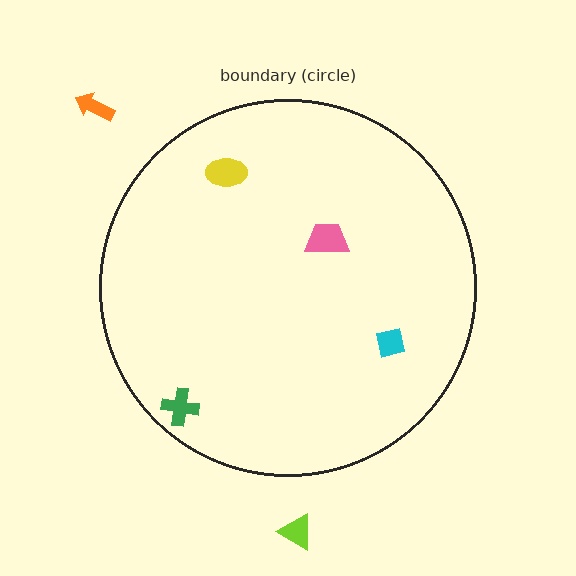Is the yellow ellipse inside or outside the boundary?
Inside.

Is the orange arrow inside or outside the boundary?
Outside.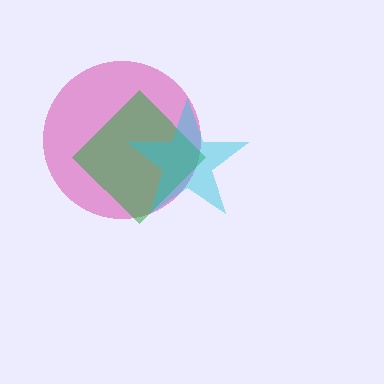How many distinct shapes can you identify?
There are 3 distinct shapes: a pink circle, a green diamond, a cyan star.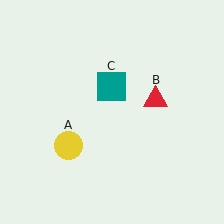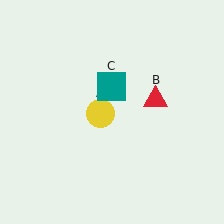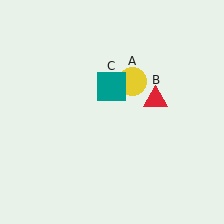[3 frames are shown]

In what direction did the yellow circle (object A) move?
The yellow circle (object A) moved up and to the right.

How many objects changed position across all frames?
1 object changed position: yellow circle (object A).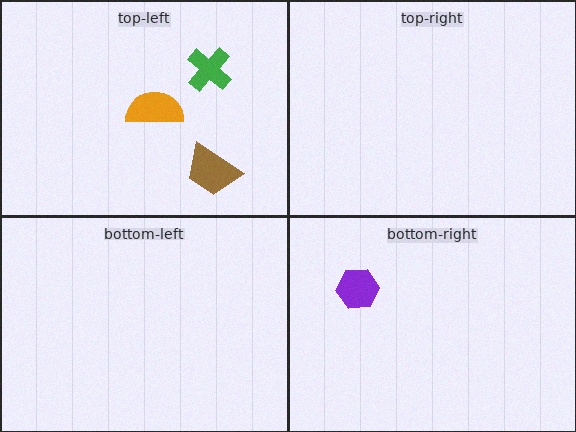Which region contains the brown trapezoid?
The top-left region.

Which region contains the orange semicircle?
The top-left region.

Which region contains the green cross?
The top-left region.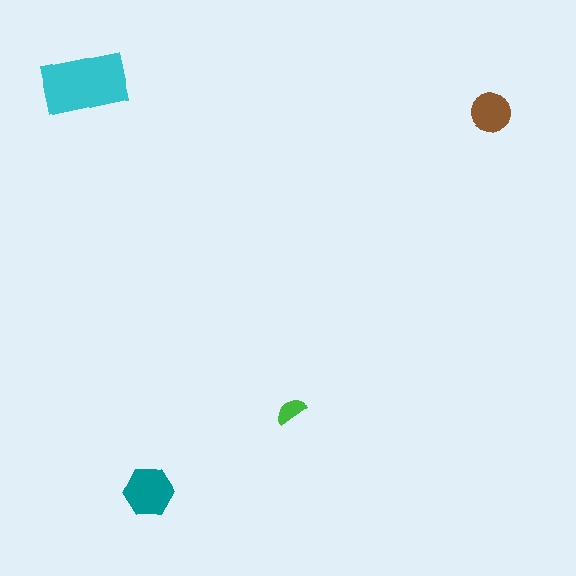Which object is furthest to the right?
The brown circle is rightmost.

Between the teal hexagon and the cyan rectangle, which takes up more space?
The cyan rectangle.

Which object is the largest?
The cyan rectangle.